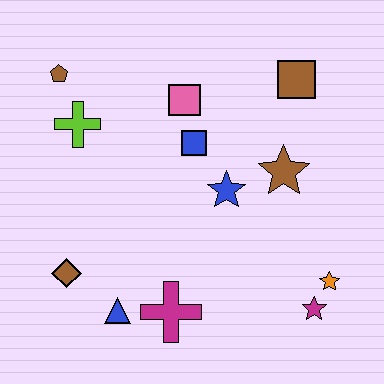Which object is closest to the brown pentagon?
The lime cross is closest to the brown pentagon.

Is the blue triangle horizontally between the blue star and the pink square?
No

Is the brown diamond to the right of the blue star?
No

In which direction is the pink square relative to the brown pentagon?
The pink square is to the right of the brown pentagon.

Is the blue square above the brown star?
Yes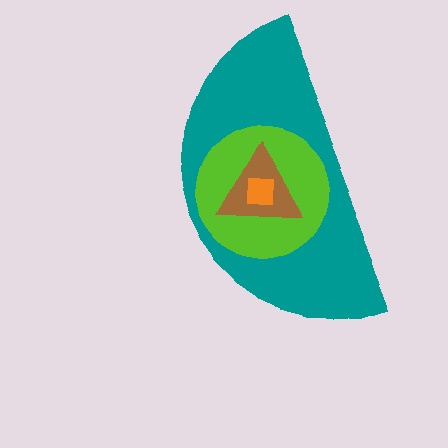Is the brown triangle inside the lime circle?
Yes.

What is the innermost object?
The orange square.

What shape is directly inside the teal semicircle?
The lime circle.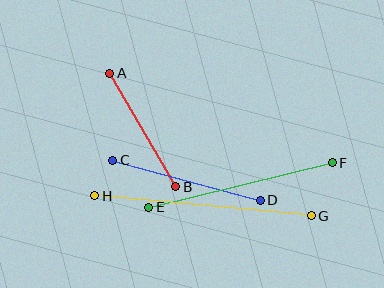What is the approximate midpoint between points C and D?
The midpoint is at approximately (187, 180) pixels.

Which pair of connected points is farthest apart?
Points G and H are farthest apart.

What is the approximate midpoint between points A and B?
The midpoint is at approximately (143, 130) pixels.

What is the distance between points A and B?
The distance is approximately 132 pixels.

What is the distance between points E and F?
The distance is approximately 189 pixels.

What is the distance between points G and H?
The distance is approximately 218 pixels.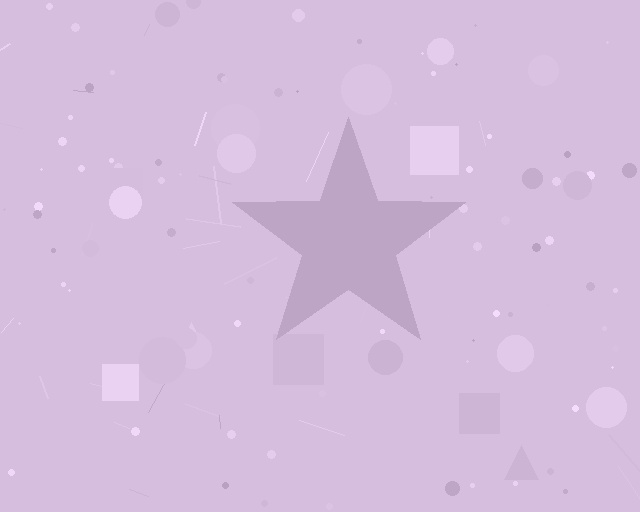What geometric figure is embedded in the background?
A star is embedded in the background.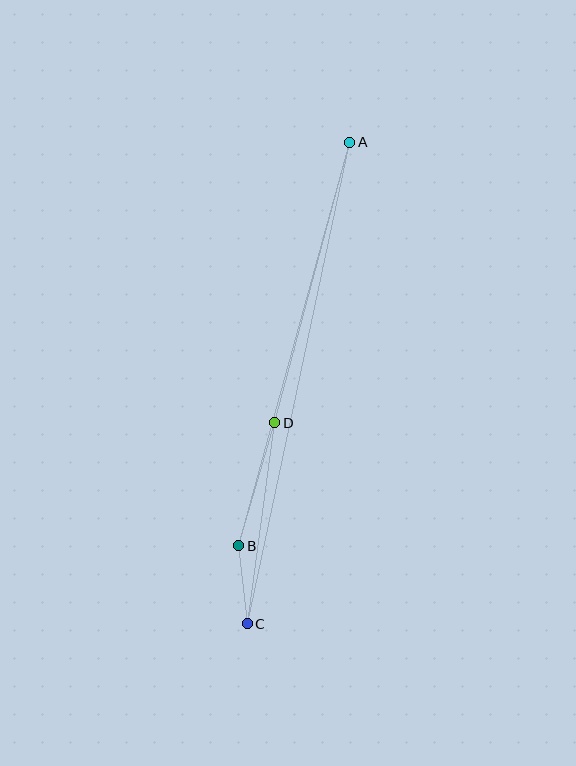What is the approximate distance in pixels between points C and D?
The distance between C and D is approximately 203 pixels.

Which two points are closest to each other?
Points B and C are closest to each other.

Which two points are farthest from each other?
Points A and C are farthest from each other.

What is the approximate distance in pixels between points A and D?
The distance between A and D is approximately 290 pixels.